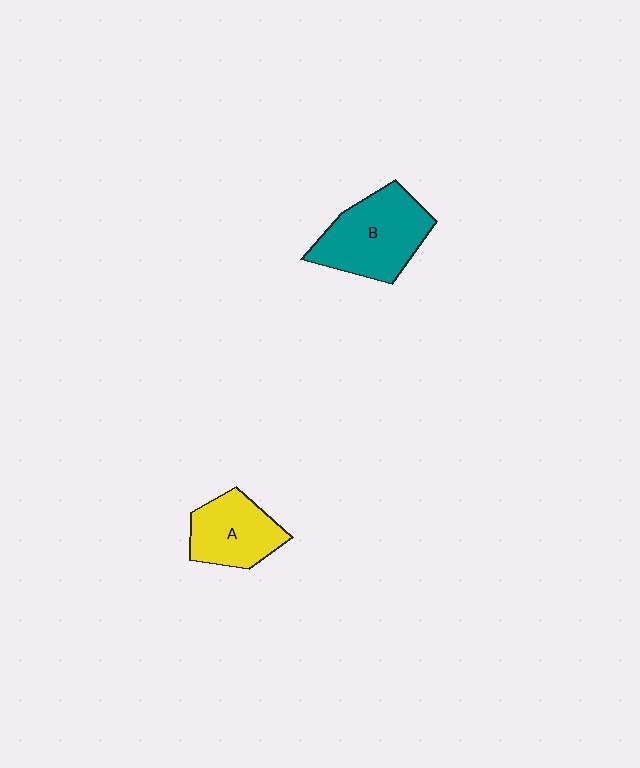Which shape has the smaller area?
Shape A (yellow).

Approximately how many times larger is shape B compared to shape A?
Approximately 1.4 times.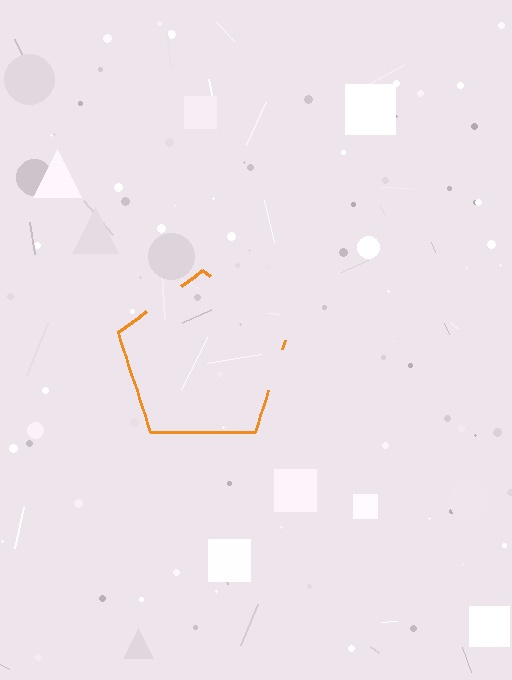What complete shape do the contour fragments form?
The contour fragments form a pentagon.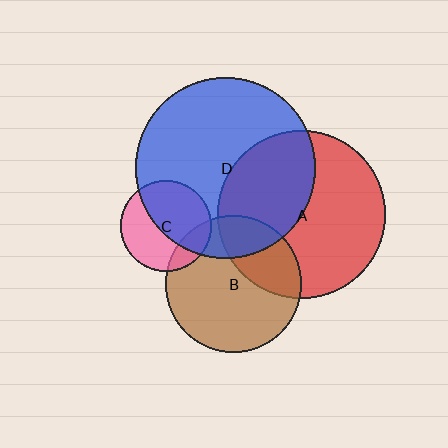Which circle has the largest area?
Circle D (blue).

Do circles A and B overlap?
Yes.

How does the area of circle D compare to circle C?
Approximately 3.9 times.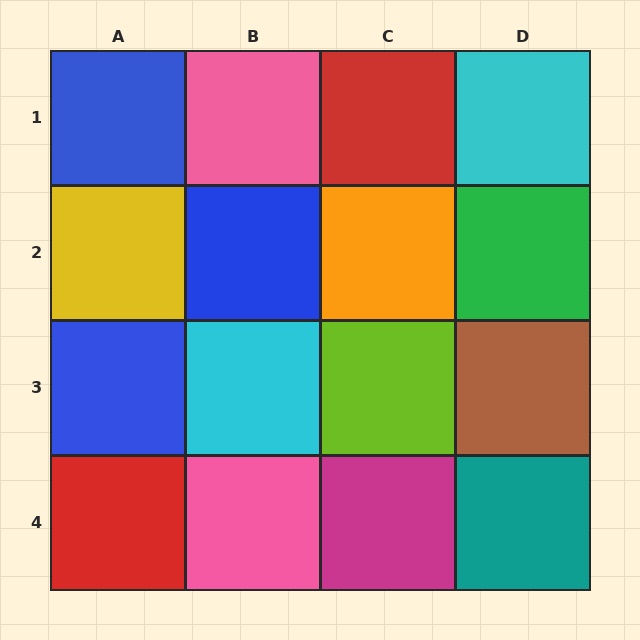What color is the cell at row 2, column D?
Green.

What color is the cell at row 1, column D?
Cyan.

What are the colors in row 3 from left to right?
Blue, cyan, lime, brown.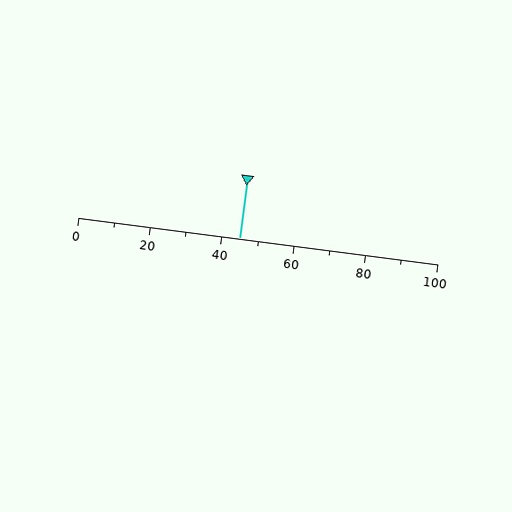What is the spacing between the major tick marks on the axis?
The major ticks are spaced 20 apart.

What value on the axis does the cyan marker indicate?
The marker indicates approximately 45.